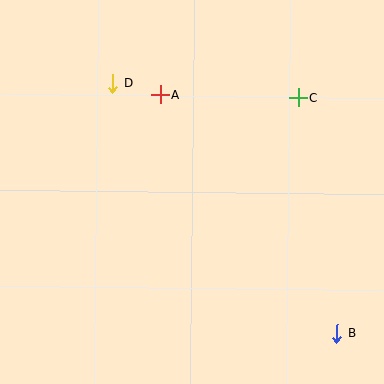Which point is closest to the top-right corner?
Point C is closest to the top-right corner.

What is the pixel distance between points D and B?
The distance between D and B is 335 pixels.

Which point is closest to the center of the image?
Point A at (160, 94) is closest to the center.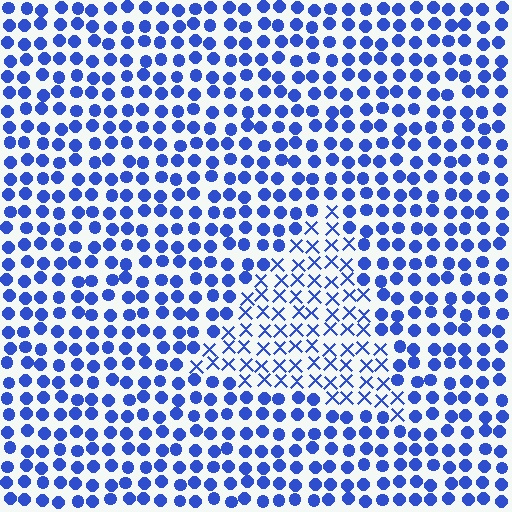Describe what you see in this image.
The image is filled with small blue elements arranged in a uniform grid. A triangle-shaped region contains X marks, while the surrounding area contains circles. The boundary is defined purely by the change in element shape.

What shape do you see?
I see a triangle.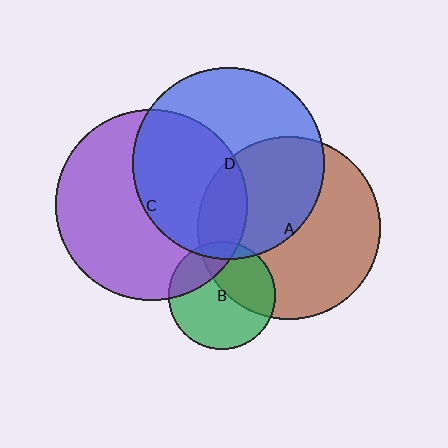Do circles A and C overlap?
Yes.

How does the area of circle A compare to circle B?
Approximately 2.9 times.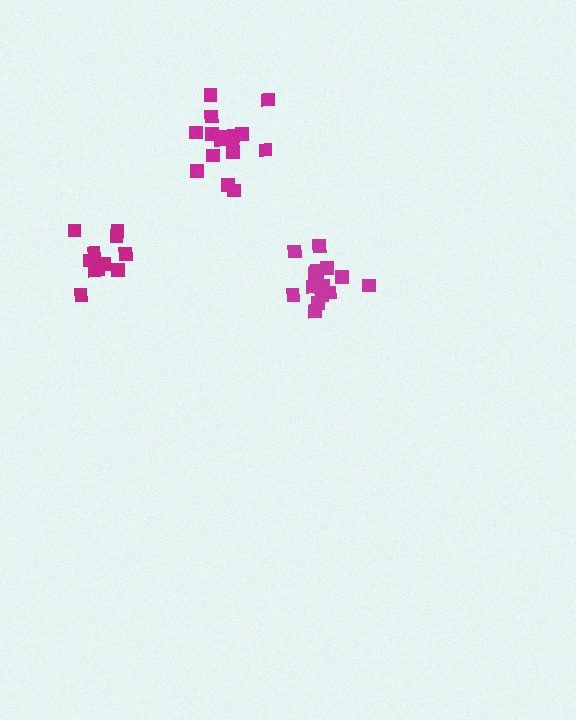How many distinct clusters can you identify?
There are 3 distinct clusters.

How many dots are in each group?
Group 1: 15 dots, Group 2: 16 dots, Group 3: 11 dots (42 total).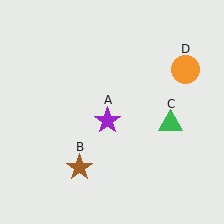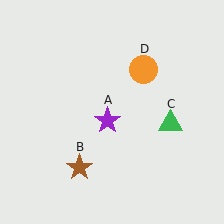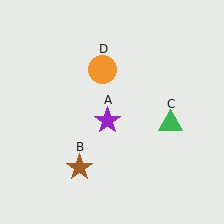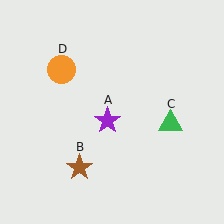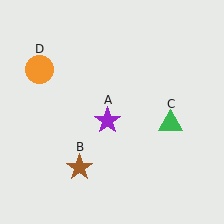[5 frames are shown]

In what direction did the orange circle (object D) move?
The orange circle (object D) moved left.